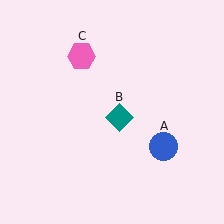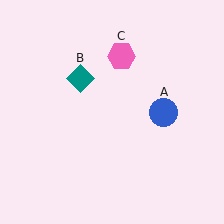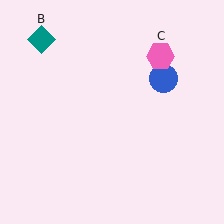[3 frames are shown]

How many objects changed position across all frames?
3 objects changed position: blue circle (object A), teal diamond (object B), pink hexagon (object C).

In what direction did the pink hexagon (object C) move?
The pink hexagon (object C) moved right.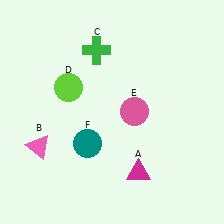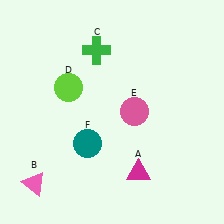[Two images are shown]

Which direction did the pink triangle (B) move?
The pink triangle (B) moved down.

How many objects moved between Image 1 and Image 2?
1 object moved between the two images.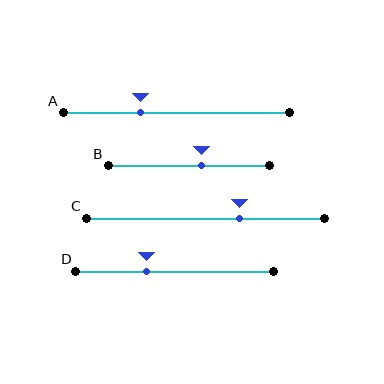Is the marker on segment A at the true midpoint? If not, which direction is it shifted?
No, the marker on segment A is shifted to the left by about 16% of the segment length.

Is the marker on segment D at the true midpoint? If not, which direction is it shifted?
No, the marker on segment D is shifted to the left by about 14% of the segment length.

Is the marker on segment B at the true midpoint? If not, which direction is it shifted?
No, the marker on segment B is shifted to the right by about 8% of the segment length.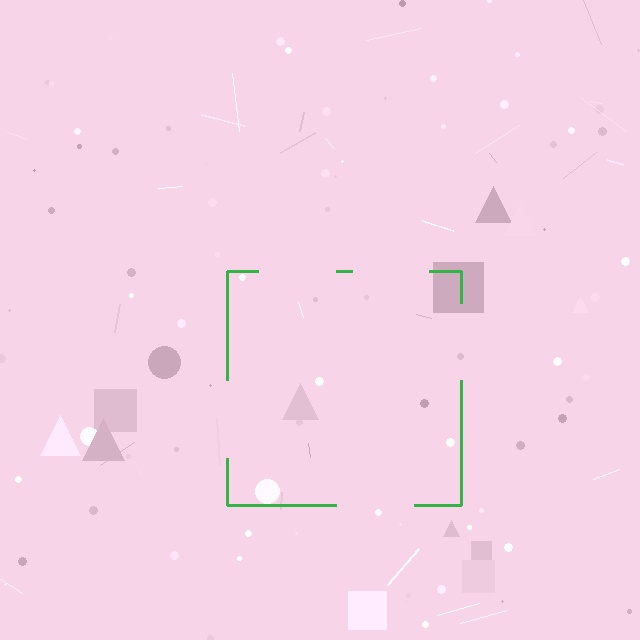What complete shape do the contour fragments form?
The contour fragments form a square.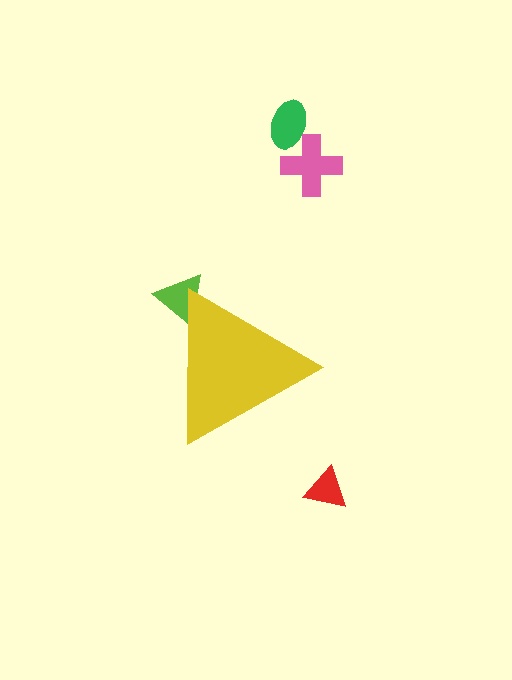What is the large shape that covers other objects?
A yellow triangle.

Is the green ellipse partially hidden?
No, the green ellipse is fully visible.